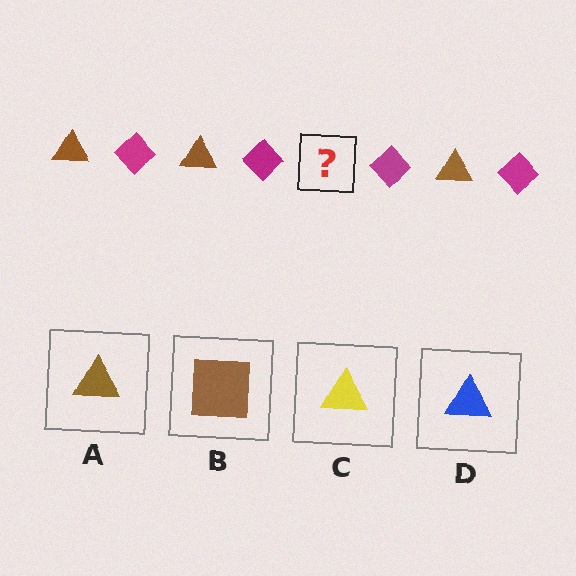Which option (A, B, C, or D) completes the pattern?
A.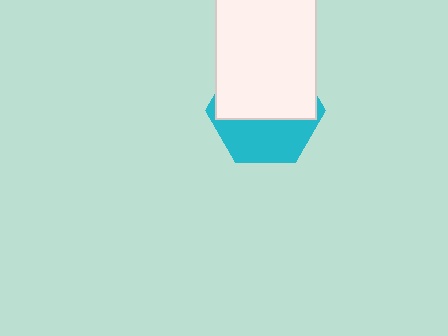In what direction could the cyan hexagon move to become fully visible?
The cyan hexagon could move down. That would shift it out from behind the white rectangle entirely.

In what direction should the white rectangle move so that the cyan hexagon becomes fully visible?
The white rectangle should move up. That is the shortest direction to clear the overlap and leave the cyan hexagon fully visible.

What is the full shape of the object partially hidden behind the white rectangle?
The partially hidden object is a cyan hexagon.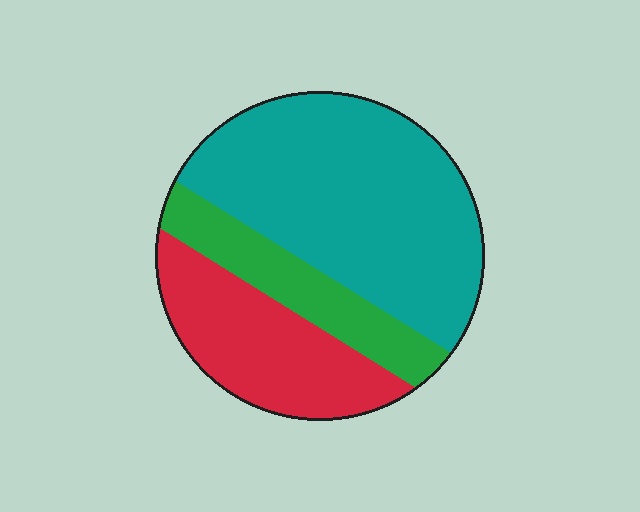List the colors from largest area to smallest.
From largest to smallest: teal, red, green.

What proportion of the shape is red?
Red takes up between a quarter and a half of the shape.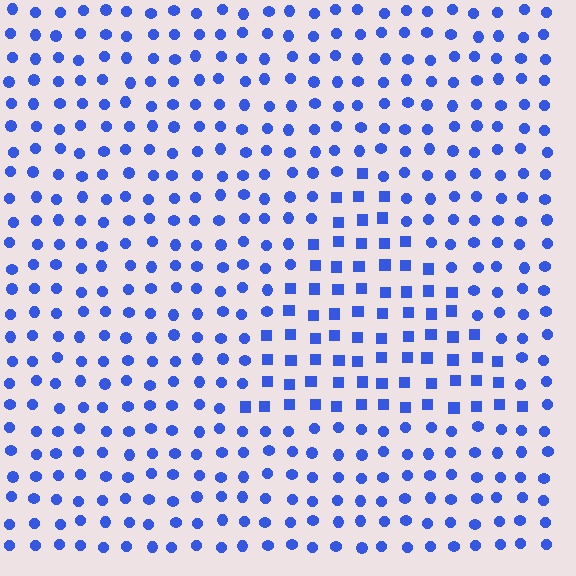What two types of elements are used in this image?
The image uses squares inside the triangle region and circles outside it.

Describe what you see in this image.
The image is filled with small blue elements arranged in a uniform grid. A triangle-shaped region contains squares, while the surrounding area contains circles. The boundary is defined purely by the change in element shape.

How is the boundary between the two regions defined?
The boundary is defined by a change in element shape: squares inside vs. circles outside. All elements share the same color and spacing.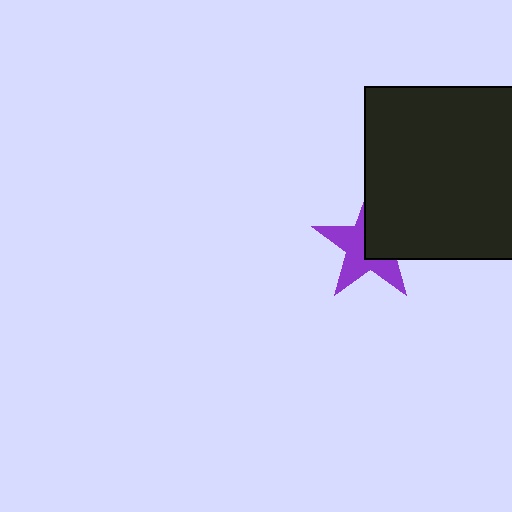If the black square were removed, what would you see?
You would see the complete purple star.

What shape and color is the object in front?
The object in front is a black square.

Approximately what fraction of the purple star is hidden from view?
Roughly 46% of the purple star is hidden behind the black square.